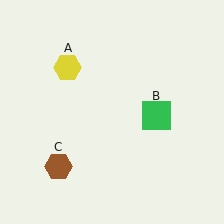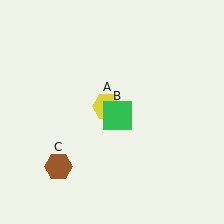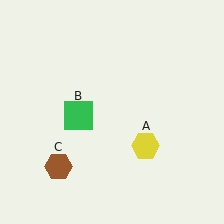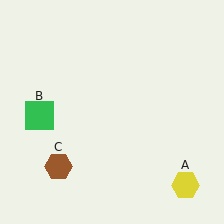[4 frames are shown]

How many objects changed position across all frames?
2 objects changed position: yellow hexagon (object A), green square (object B).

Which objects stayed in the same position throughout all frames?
Brown hexagon (object C) remained stationary.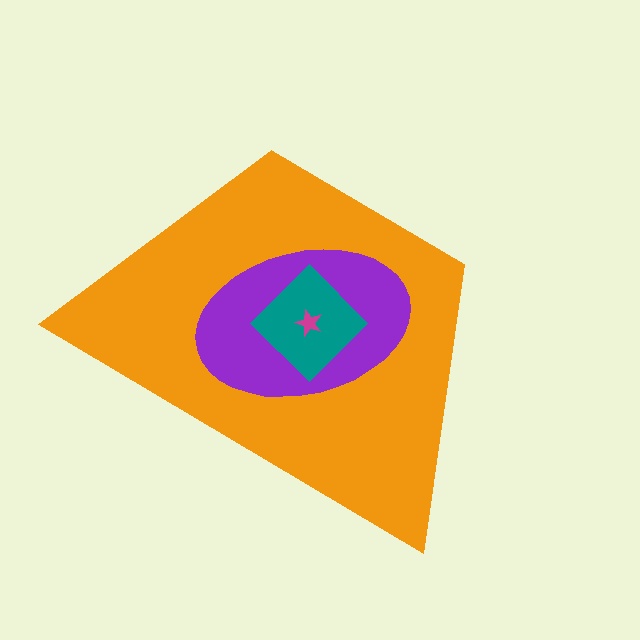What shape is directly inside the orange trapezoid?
The purple ellipse.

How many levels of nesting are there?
4.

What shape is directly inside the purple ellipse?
The teal diamond.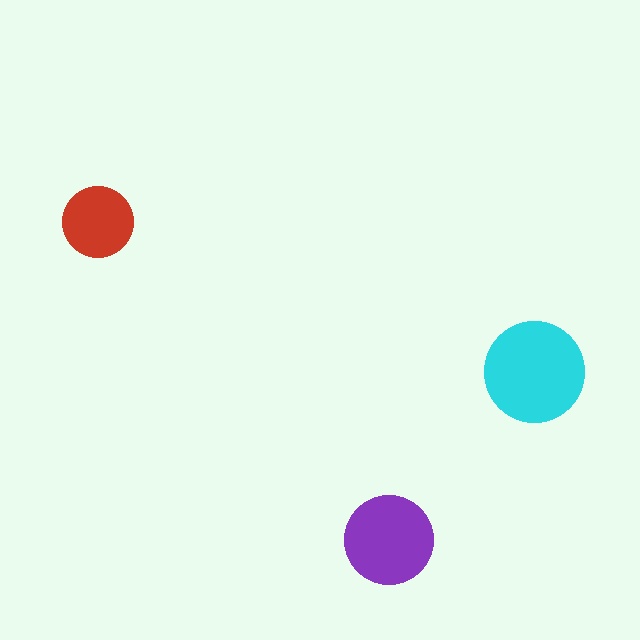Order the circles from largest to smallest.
the cyan one, the purple one, the red one.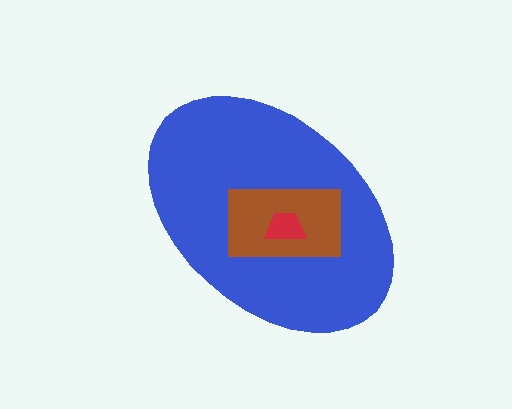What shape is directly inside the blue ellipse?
The brown rectangle.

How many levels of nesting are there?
3.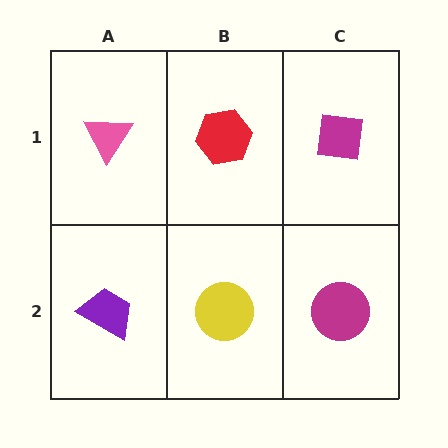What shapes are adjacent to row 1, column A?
A purple trapezoid (row 2, column A), a red hexagon (row 1, column B).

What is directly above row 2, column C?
A magenta square.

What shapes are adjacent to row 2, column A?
A pink triangle (row 1, column A), a yellow circle (row 2, column B).